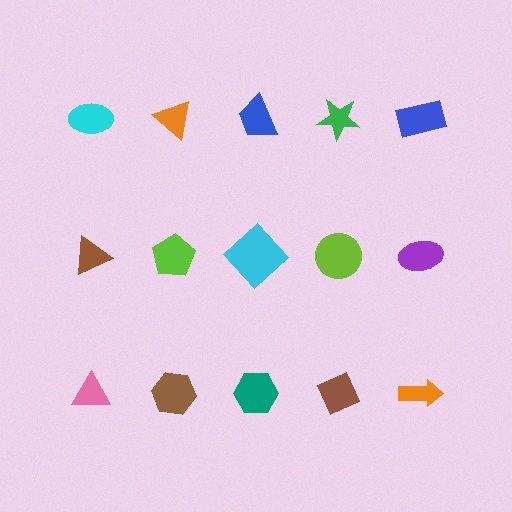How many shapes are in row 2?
5 shapes.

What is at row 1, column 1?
A cyan ellipse.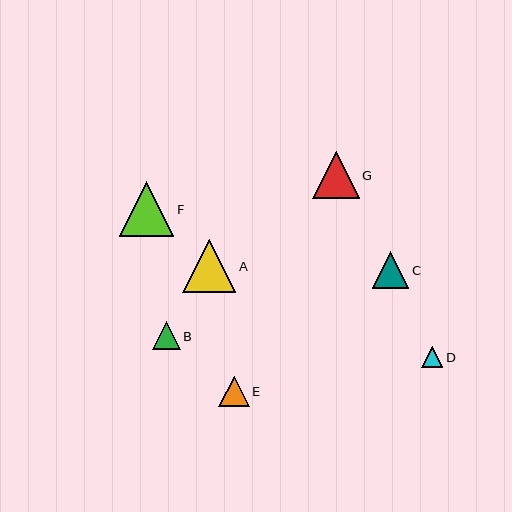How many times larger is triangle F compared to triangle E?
Triangle F is approximately 1.8 times the size of triangle E.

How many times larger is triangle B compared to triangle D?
Triangle B is approximately 1.3 times the size of triangle D.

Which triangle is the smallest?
Triangle D is the smallest with a size of approximately 21 pixels.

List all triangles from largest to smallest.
From largest to smallest: F, A, G, C, E, B, D.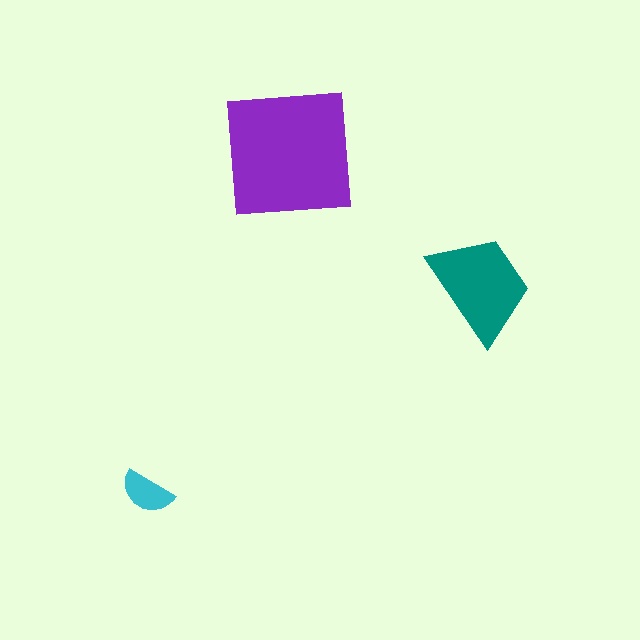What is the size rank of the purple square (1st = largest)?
1st.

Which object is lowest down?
The cyan semicircle is bottommost.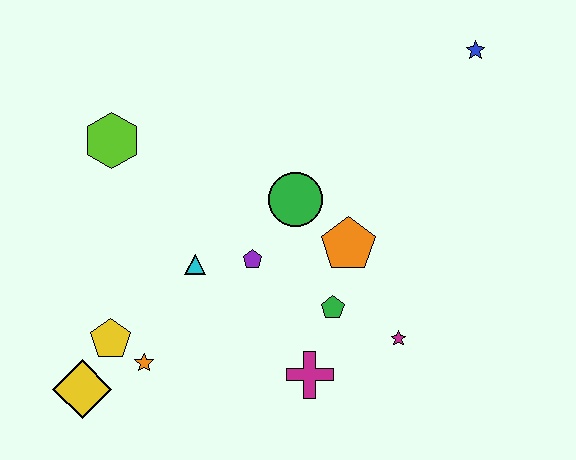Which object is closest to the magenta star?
The green pentagon is closest to the magenta star.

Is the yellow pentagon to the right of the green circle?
No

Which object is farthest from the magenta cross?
The blue star is farthest from the magenta cross.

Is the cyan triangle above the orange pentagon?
No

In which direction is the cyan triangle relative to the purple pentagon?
The cyan triangle is to the left of the purple pentagon.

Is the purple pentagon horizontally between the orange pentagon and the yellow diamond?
Yes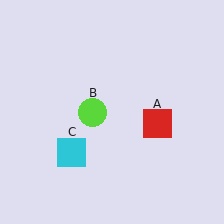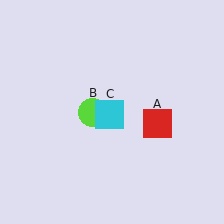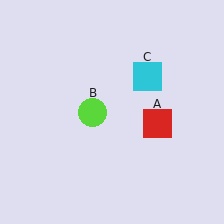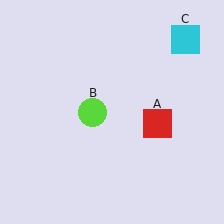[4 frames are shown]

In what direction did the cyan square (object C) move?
The cyan square (object C) moved up and to the right.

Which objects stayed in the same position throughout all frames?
Red square (object A) and lime circle (object B) remained stationary.